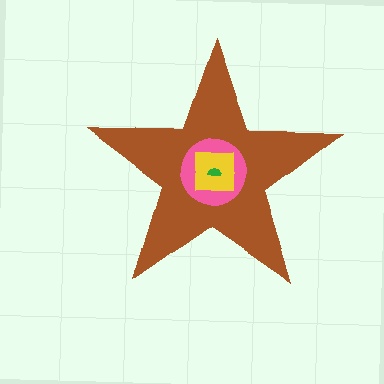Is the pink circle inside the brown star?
Yes.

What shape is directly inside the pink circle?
The yellow square.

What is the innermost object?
The green semicircle.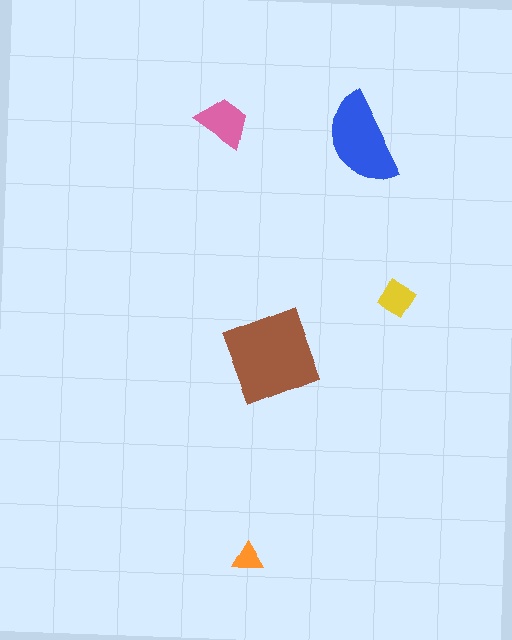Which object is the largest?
The brown square.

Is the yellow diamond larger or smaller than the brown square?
Smaller.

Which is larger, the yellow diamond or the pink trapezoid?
The pink trapezoid.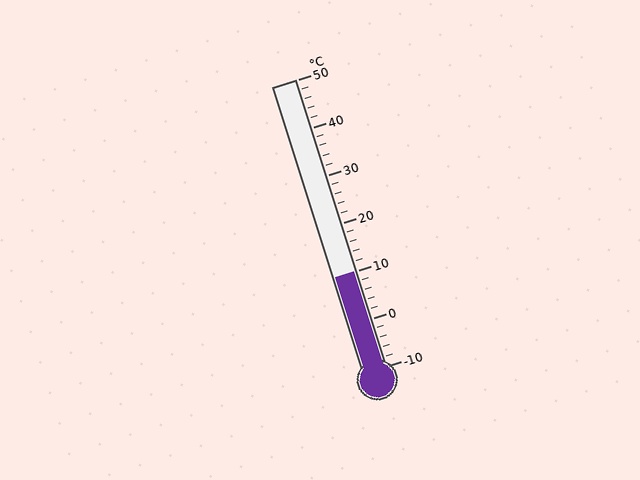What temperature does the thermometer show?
The thermometer shows approximately 10°C.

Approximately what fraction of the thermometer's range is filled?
The thermometer is filled to approximately 35% of its range.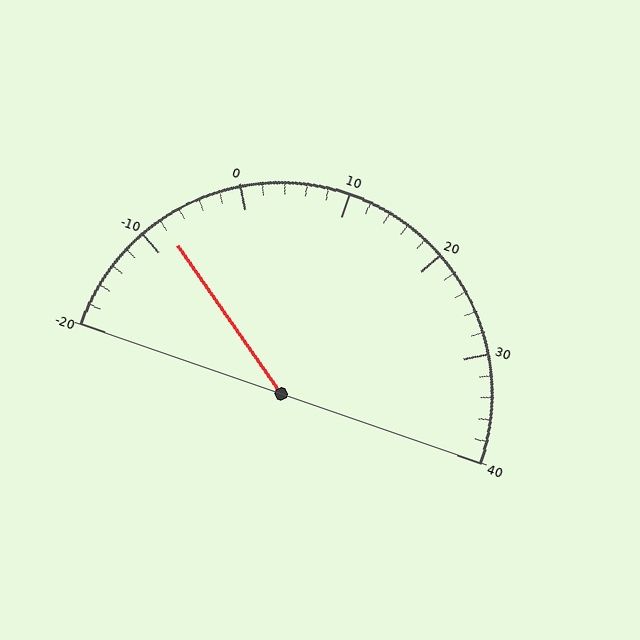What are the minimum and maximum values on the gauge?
The gauge ranges from -20 to 40.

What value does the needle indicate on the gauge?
The needle indicates approximately -8.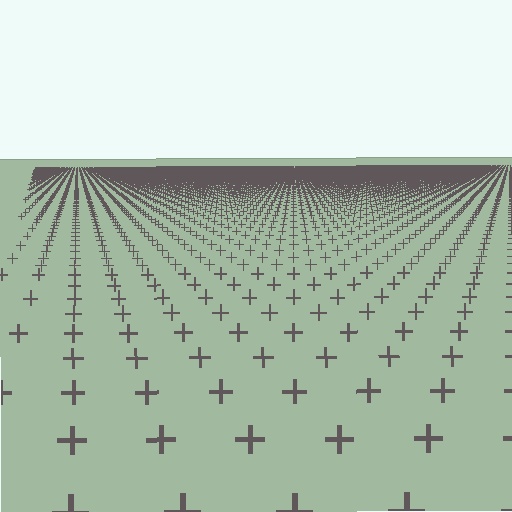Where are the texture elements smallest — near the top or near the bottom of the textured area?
Near the top.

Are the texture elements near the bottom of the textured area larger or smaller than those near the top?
Larger. Near the bottom, elements are closer to the viewer and appear at a bigger on-screen size.